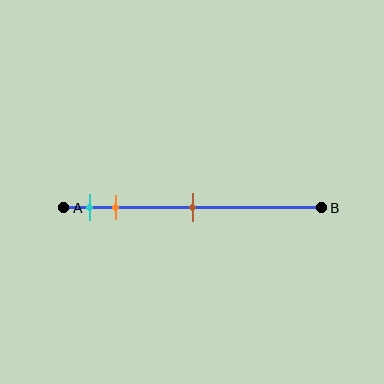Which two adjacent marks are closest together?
The cyan and orange marks are the closest adjacent pair.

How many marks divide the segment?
There are 3 marks dividing the segment.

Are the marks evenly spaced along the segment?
No, the marks are not evenly spaced.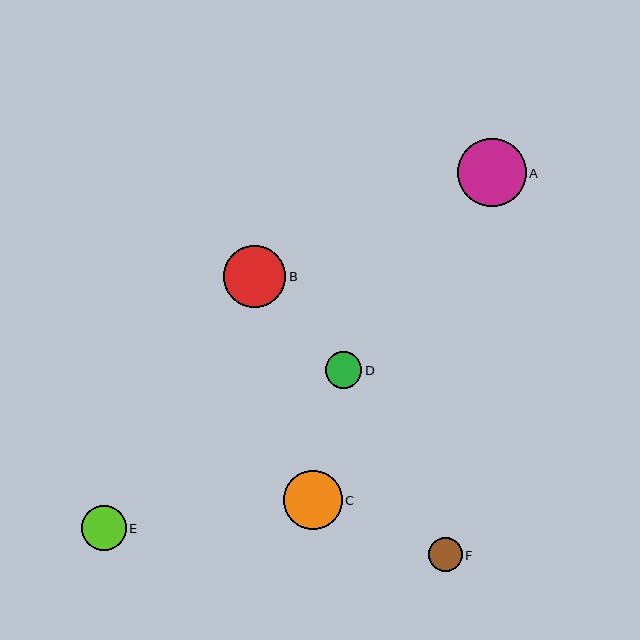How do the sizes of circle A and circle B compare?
Circle A and circle B are approximately the same size.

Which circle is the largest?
Circle A is the largest with a size of approximately 68 pixels.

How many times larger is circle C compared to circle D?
Circle C is approximately 1.6 times the size of circle D.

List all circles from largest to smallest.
From largest to smallest: A, B, C, E, D, F.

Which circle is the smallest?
Circle F is the smallest with a size of approximately 34 pixels.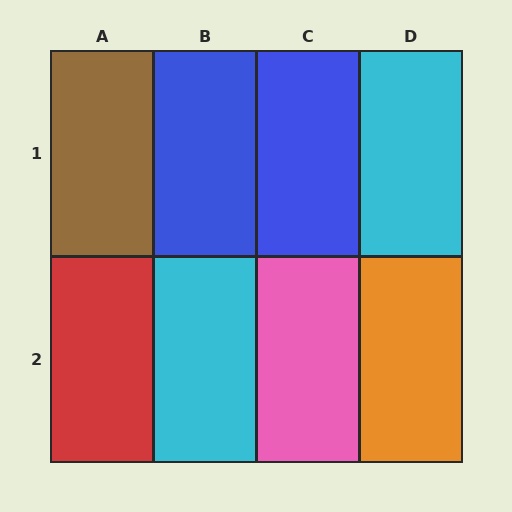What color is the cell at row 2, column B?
Cyan.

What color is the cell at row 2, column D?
Orange.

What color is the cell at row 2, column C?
Pink.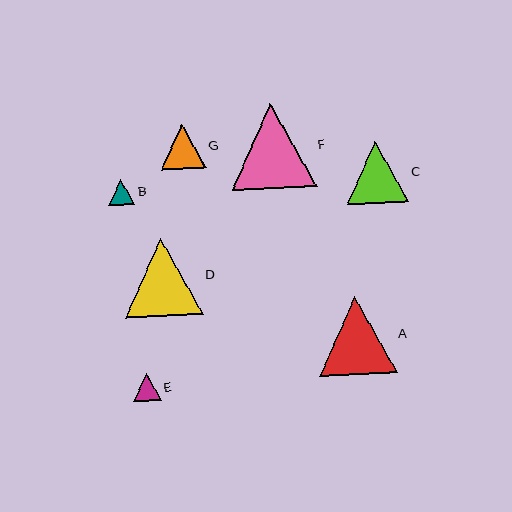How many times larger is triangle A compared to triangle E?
Triangle A is approximately 2.8 times the size of triangle E.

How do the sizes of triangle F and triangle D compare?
Triangle F and triangle D are approximately the same size.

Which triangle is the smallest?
Triangle B is the smallest with a size of approximately 26 pixels.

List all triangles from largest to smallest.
From largest to smallest: F, D, A, C, G, E, B.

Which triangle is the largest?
Triangle F is the largest with a size of approximately 85 pixels.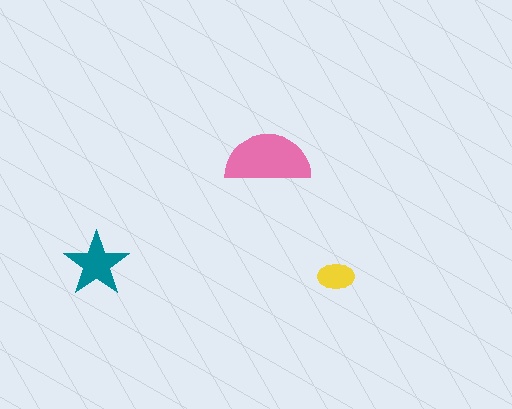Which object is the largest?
The pink semicircle.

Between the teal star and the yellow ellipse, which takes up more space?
The teal star.